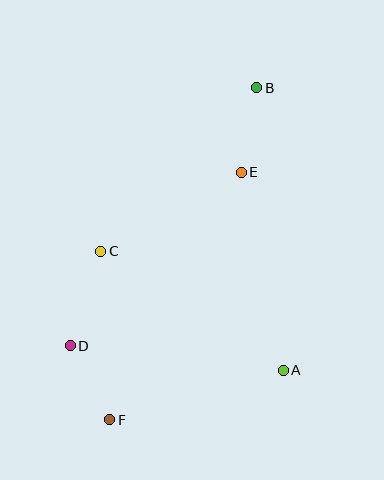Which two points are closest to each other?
Points D and F are closest to each other.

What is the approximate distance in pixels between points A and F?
The distance between A and F is approximately 181 pixels.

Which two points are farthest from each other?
Points B and F are farthest from each other.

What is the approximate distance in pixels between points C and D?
The distance between C and D is approximately 100 pixels.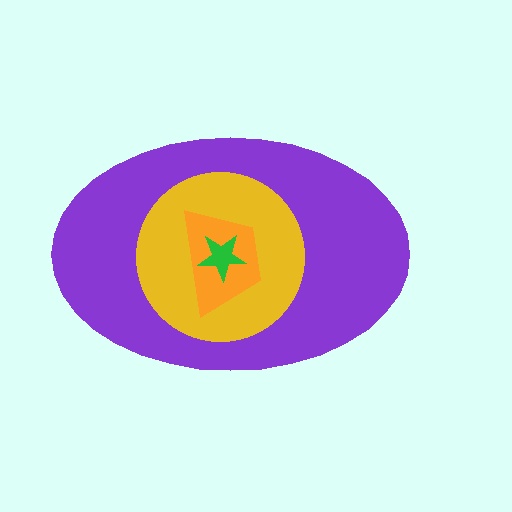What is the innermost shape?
The green star.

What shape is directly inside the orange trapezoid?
The green star.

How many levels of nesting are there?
4.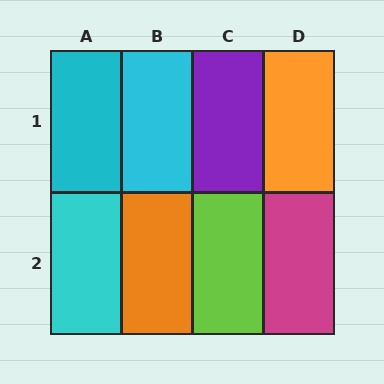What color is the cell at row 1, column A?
Cyan.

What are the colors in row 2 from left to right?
Cyan, orange, lime, magenta.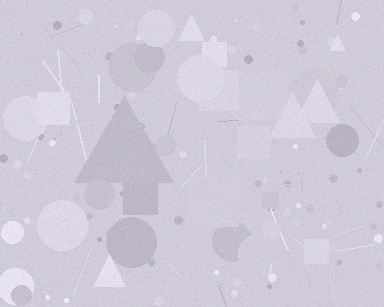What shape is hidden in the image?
A triangle is hidden in the image.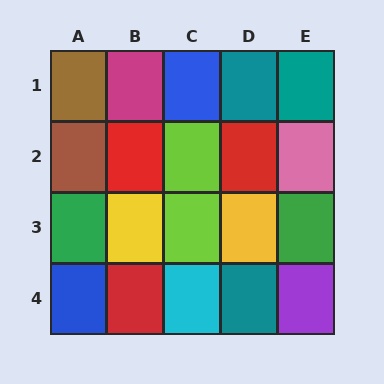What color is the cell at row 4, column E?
Purple.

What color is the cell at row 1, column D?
Teal.